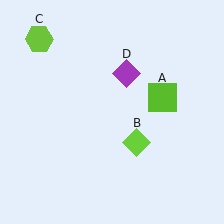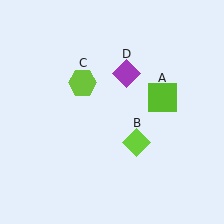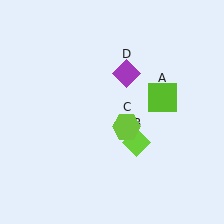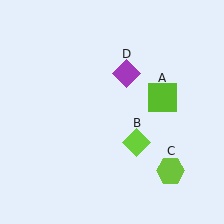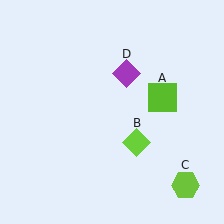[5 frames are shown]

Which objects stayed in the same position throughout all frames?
Lime square (object A) and lime diamond (object B) and purple diamond (object D) remained stationary.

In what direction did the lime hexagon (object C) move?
The lime hexagon (object C) moved down and to the right.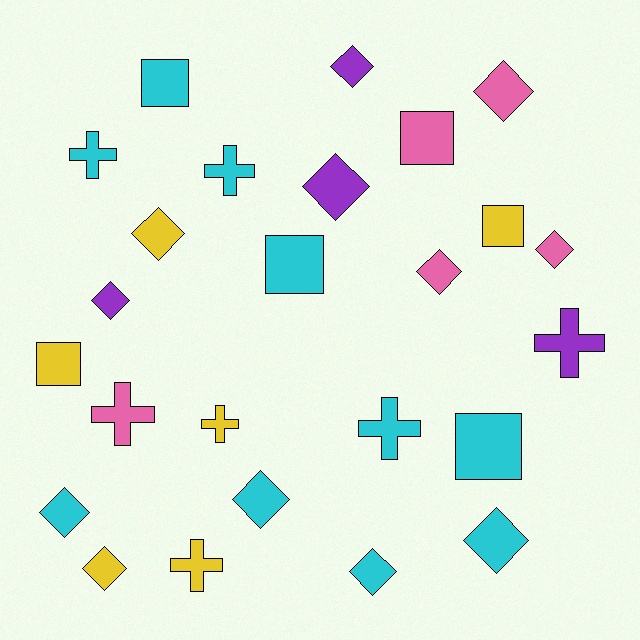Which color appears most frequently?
Cyan, with 10 objects.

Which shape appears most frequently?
Diamond, with 12 objects.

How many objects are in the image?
There are 25 objects.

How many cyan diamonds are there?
There are 4 cyan diamonds.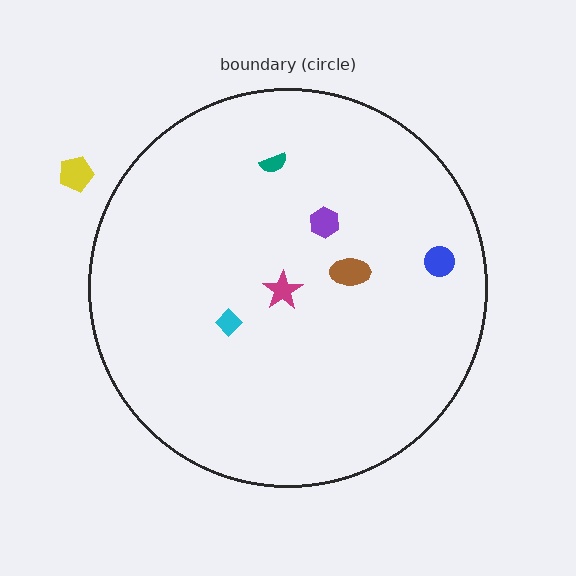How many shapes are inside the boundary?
6 inside, 1 outside.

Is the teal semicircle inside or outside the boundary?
Inside.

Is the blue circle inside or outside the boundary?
Inside.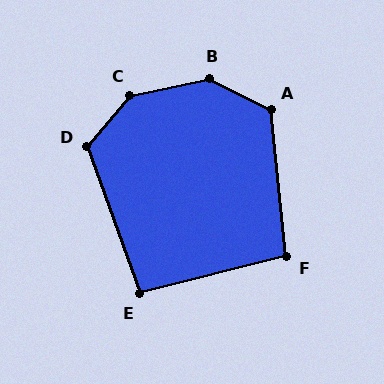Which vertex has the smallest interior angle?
E, at approximately 96 degrees.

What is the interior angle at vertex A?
Approximately 122 degrees (obtuse).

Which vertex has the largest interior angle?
C, at approximately 142 degrees.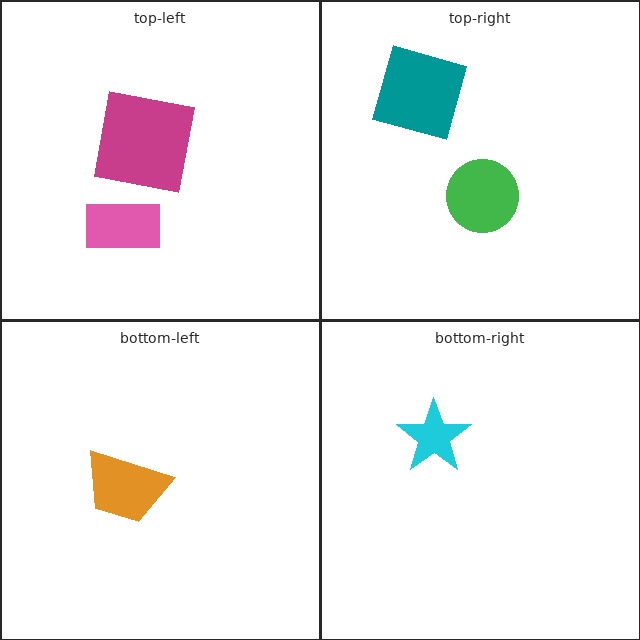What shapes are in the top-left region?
The magenta square, the pink rectangle.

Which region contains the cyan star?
The bottom-right region.